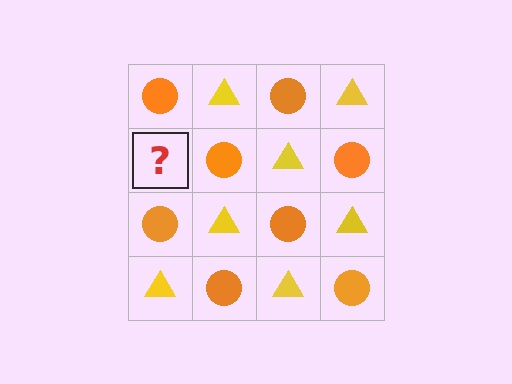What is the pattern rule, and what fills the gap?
The rule is that it alternates orange circle and yellow triangle in a checkerboard pattern. The gap should be filled with a yellow triangle.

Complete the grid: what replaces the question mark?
The question mark should be replaced with a yellow triangle.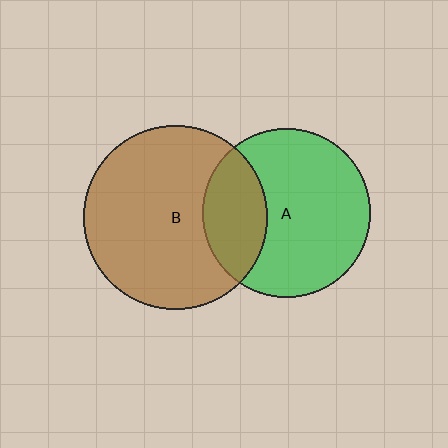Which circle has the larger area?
Circle B (brown).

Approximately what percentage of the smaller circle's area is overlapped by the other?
Approximately 30%.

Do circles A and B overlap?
Yes.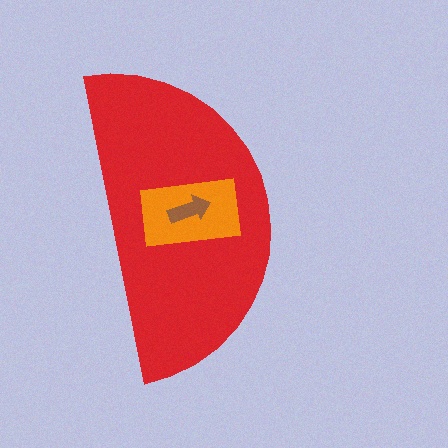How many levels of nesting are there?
3.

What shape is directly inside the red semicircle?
The orange rectangle.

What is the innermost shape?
The brown arrow.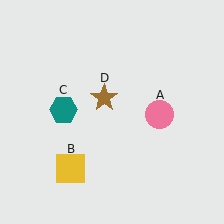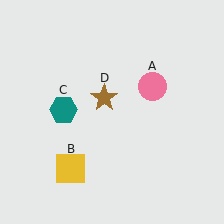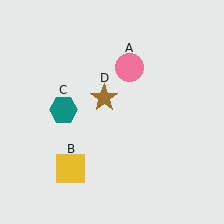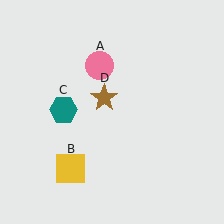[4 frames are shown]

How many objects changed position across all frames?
1 object changed position: pink circle (object A).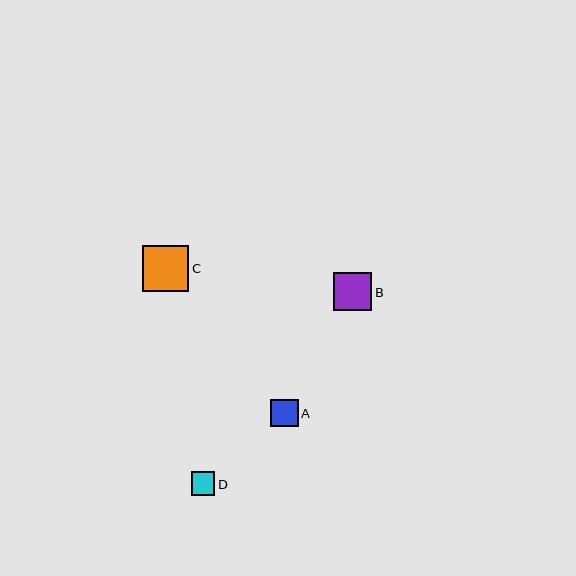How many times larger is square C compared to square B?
Square C is approximately 1.2 times the size of square B.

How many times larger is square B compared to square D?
Square B is approximately 1.6 times the size of square D.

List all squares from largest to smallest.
From largest to smallest: C, B, A, D.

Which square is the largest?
Square C is the largest with a size of approximately 46 pixels.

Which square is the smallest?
Square D is the smallest with a size of approximately 24 pixels.